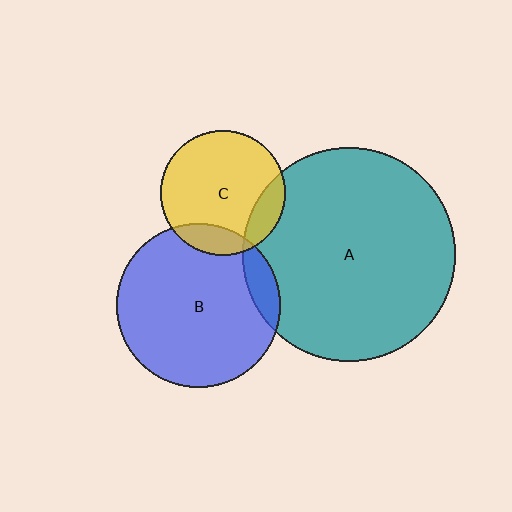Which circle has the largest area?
Circle A (teal).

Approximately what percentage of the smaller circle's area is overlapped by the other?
Approximately 15%.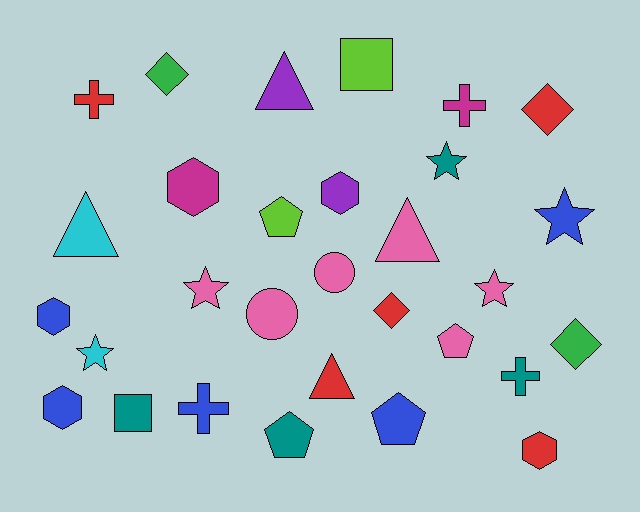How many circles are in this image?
There are 2 circles.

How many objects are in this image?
There are 30 objects.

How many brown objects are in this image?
There are no brown objects.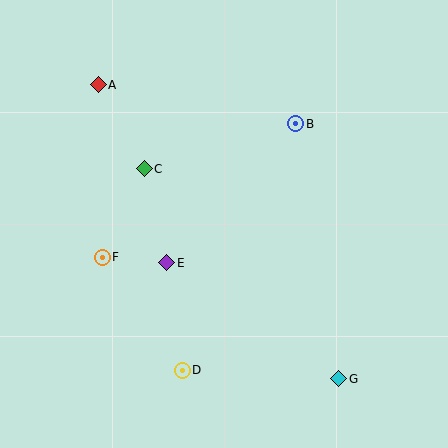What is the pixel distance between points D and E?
The distance between D and E is 109 pixels.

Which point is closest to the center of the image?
Point E at (167, 263) is closest to the center.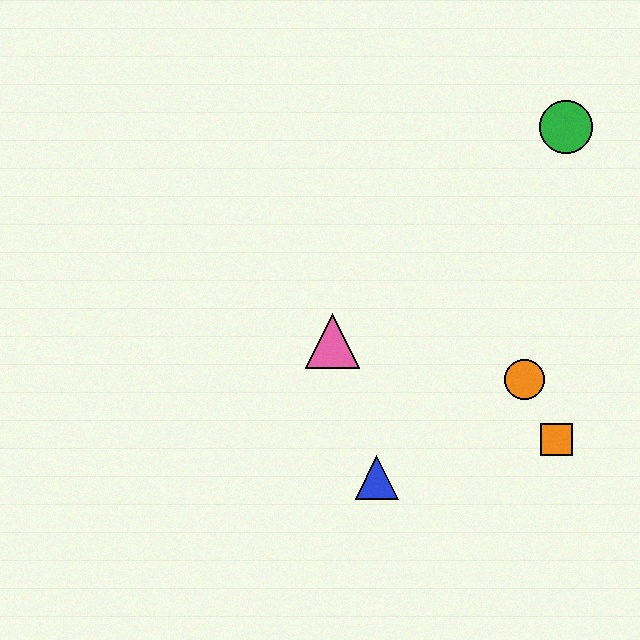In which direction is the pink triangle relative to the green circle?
The pink triangle is to the left of the green circle.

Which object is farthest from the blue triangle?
The green circle is farthest from the blue triangle.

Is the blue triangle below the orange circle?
Yes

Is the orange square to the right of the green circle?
No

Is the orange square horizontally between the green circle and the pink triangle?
Yes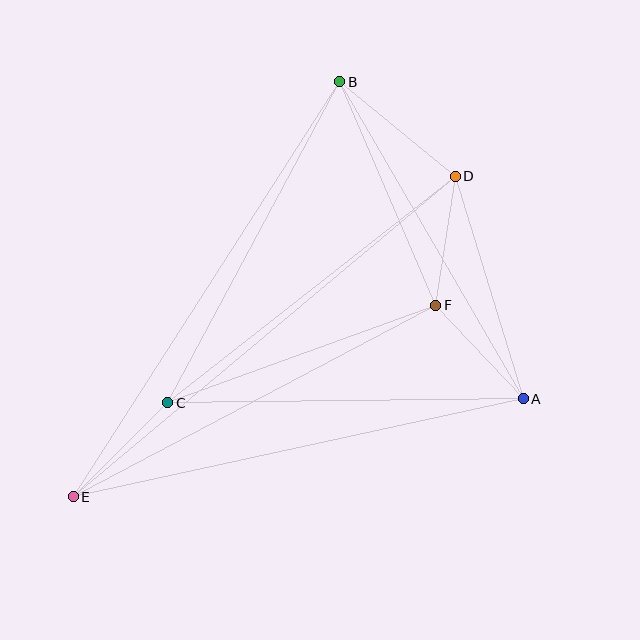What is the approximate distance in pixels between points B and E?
The distance between B and E is approximately 493 pixels.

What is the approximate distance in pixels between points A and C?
The distance between A and C is approximately 355 pixels.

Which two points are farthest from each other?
Points D and E are farthest from each other.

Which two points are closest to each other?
Points A and F are closest to each other.